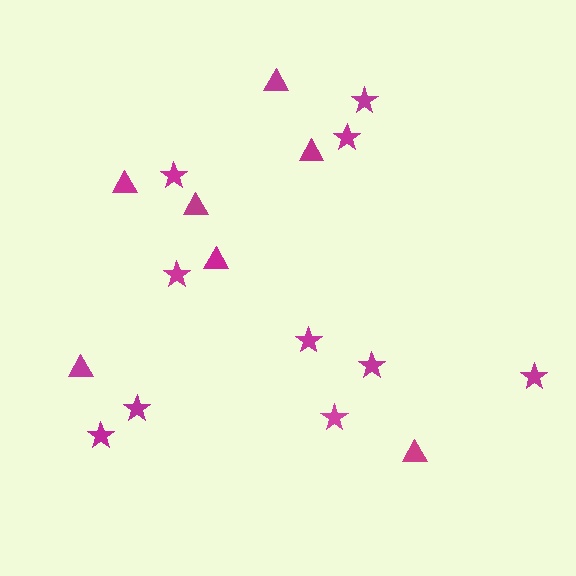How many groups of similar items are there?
There are 2 groups: one group of stars (10) and one group of triangles (7).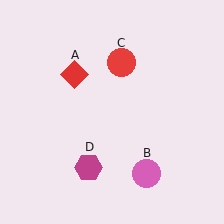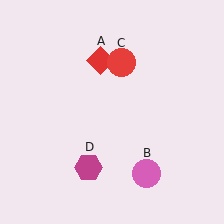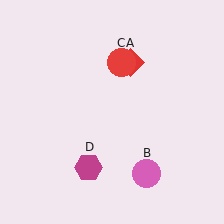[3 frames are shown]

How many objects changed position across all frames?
1 object changed position: red diamond (object A).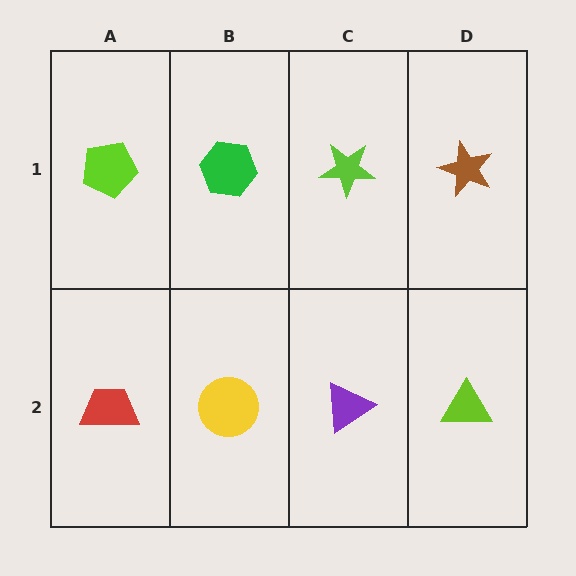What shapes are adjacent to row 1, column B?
A yellow circle (row 2, column B), a lime pentagon (row 1, column A), a lime star (row 1, column C).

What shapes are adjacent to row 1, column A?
A red trapezoid (row 2, column A), a green hexagon (row 1, column B).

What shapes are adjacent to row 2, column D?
A brown star (row 1, column D), a purple triangle (row 2, column C).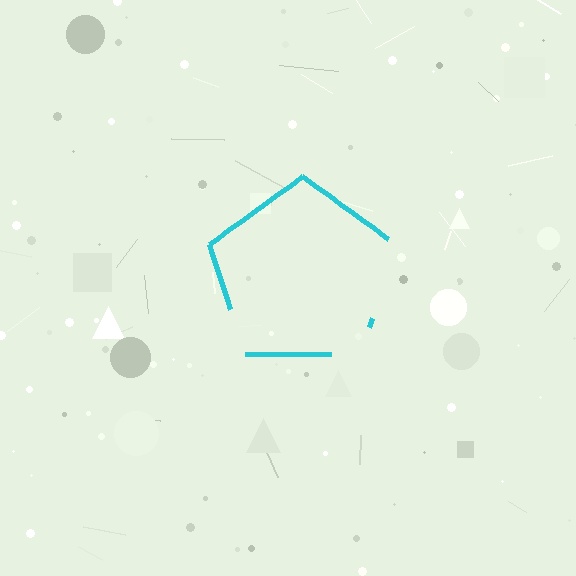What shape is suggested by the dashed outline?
The dashed outline suggests a pentagon.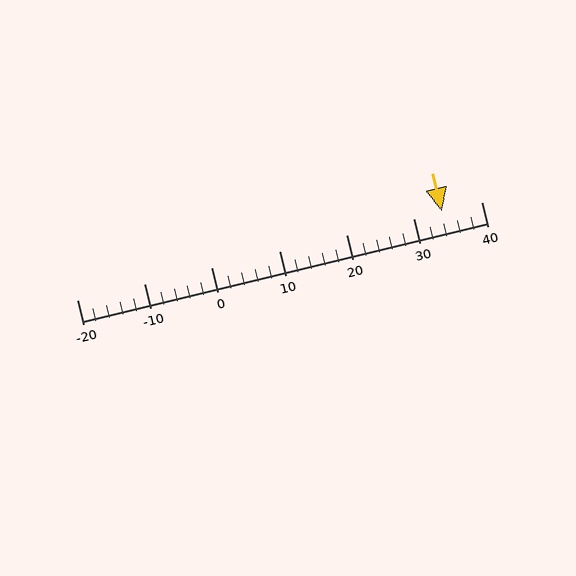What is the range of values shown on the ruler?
The ruler shows values from -20 to 40.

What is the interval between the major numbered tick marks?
The major tick marks are spaced 10 units apart.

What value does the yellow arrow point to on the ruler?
The yellow arrow points to approximately 34.